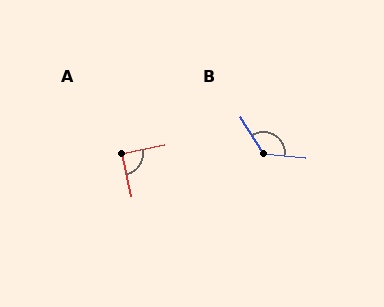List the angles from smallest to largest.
A (89°), B (127°).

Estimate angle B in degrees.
Approximately 127 degrees.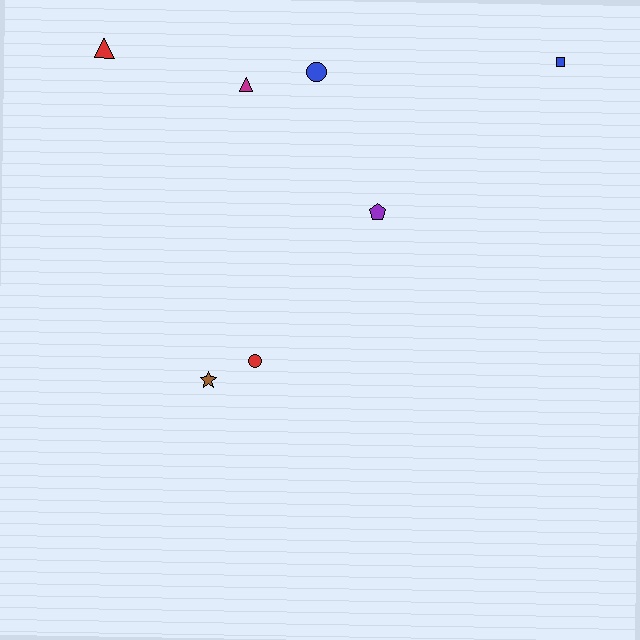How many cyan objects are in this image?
There are no cyan objects.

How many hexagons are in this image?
There are no hexagons.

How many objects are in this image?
There are 7 objects.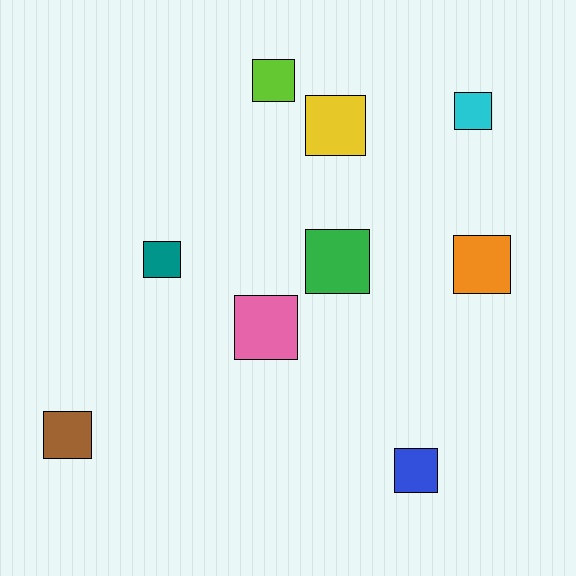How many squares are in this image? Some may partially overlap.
There are 9 squares.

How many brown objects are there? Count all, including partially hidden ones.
There is 1 brown object.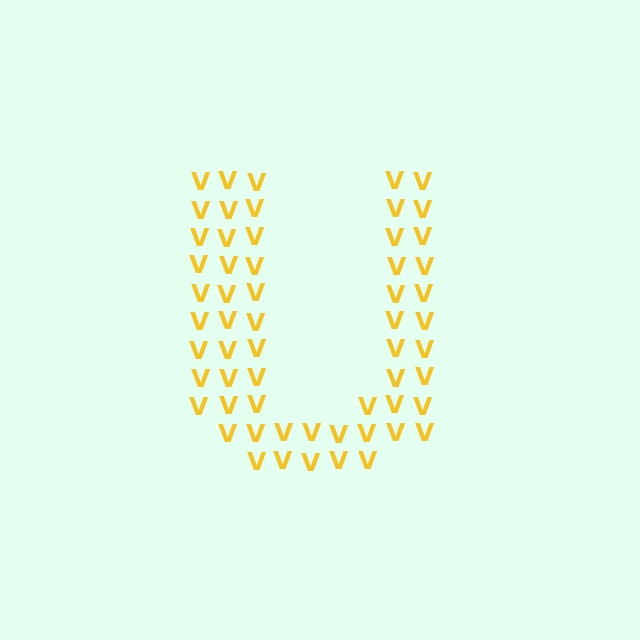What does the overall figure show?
The overall figure shows the letter U.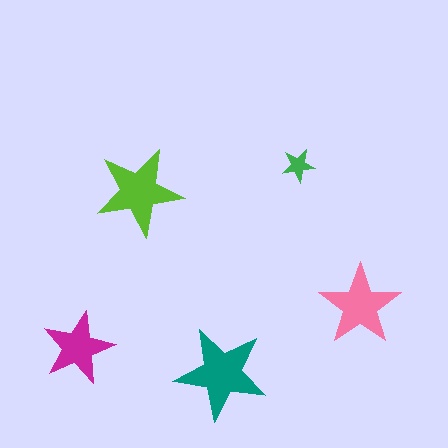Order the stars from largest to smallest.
the teal one, the lime one, the pink one, the magenta one, the green one.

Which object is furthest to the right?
The pink star is rightmost.